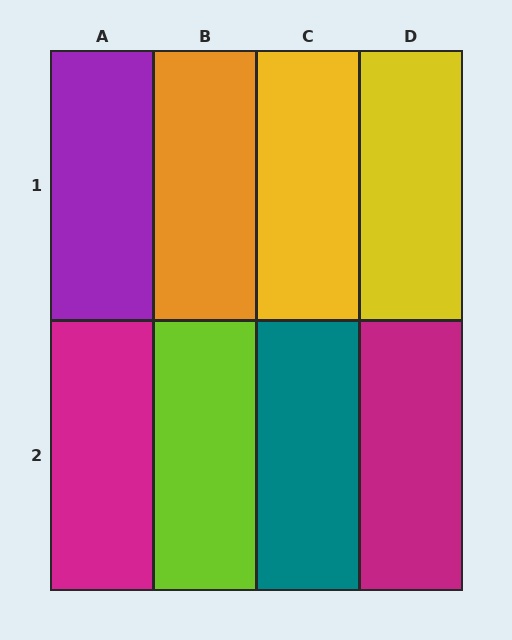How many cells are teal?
1 cell is teal.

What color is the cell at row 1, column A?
Purple.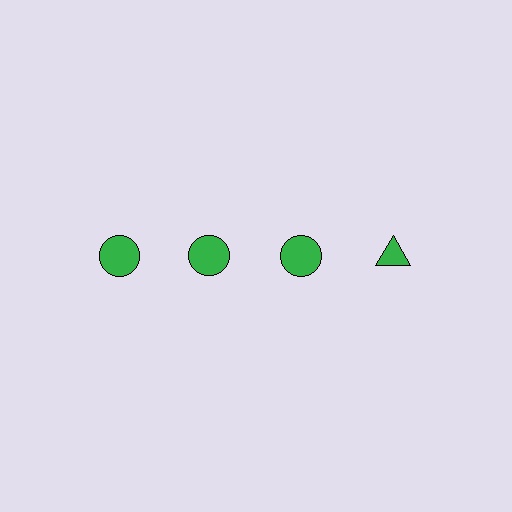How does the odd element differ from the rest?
It has a different shape: triangle instead of circle.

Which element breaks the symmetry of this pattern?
The green triangle in the top row, second from right column breaks the symmetry. All other shapes are green circles.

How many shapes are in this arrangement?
There are 4 shapes arranged in a grid pattern.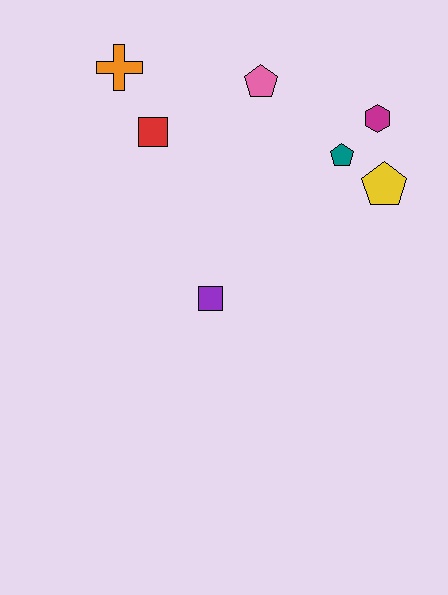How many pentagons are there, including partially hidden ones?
There are 3 pentagons.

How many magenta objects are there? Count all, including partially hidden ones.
There is 1 magenta object.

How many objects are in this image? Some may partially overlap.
There are 7 objects.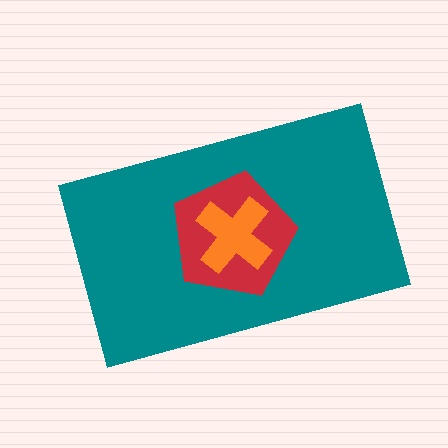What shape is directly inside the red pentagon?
The orange cross.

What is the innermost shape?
The orange cross.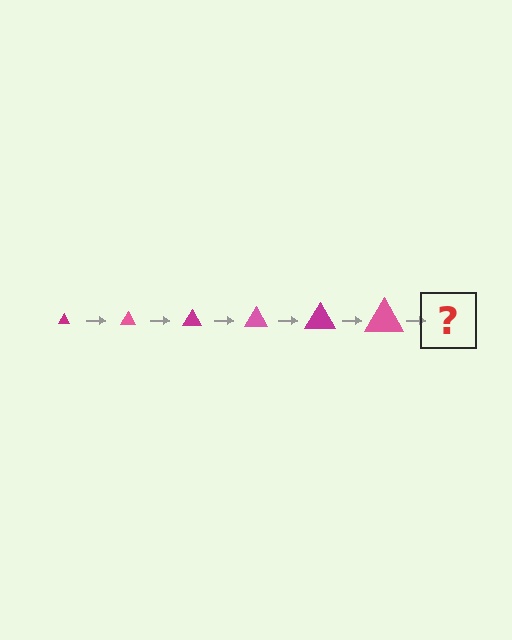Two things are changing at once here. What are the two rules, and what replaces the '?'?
The two rules are that the triangle grows larger each step and the color cycles through magenta and pink. The '?' should be a magenta triangle, larger than the previous one.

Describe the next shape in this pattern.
It should be a magenta triangle, larger than the previous one.